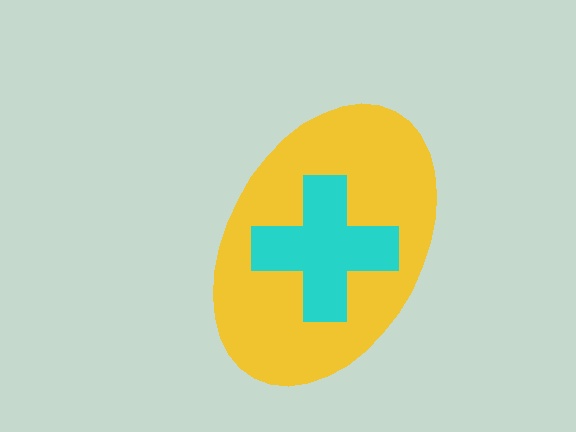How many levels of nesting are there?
2.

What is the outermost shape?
The yellow ellipse.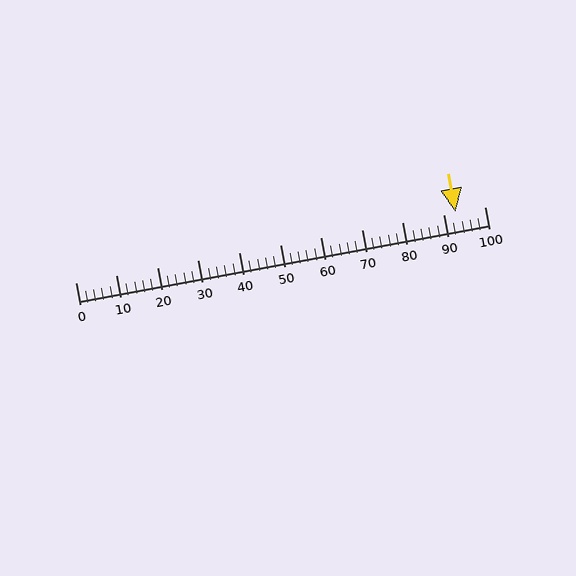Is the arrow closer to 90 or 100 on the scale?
The arrow is closer to 90.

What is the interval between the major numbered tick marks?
The major tick marks are spaced 10 units apart.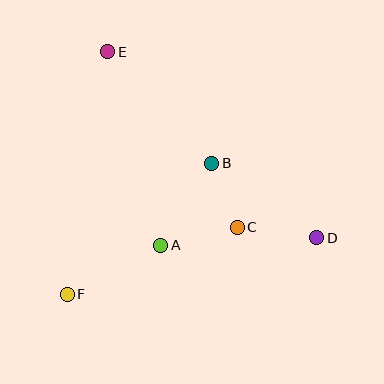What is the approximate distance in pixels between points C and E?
The distance between C and E is approximately 218 pixels.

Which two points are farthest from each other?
Points D and E are farthest from each other.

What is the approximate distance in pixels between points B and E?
The distance between B and E is approximately 152 pixels.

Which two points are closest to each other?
Points B and C are closest to each other.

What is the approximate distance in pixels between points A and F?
The distance between A and F is approximately 106 pixels.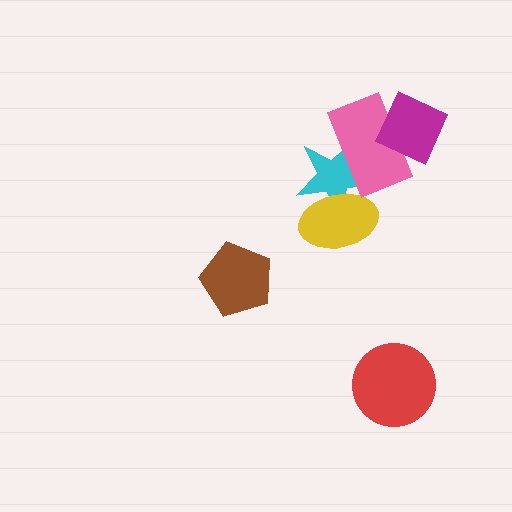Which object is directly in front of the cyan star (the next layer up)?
The yellow ellipse is directly in front of the cyan star.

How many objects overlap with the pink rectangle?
2 objects overlap with the pink rectangle.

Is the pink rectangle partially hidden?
Yes, it is partially covered by another shape.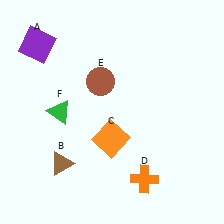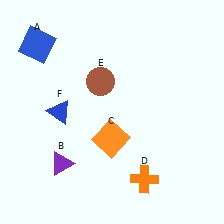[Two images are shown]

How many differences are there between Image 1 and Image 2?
There are 3 differences between the two images.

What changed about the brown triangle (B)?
In Image 1, B is brown. In Image 2, it changed to purple.